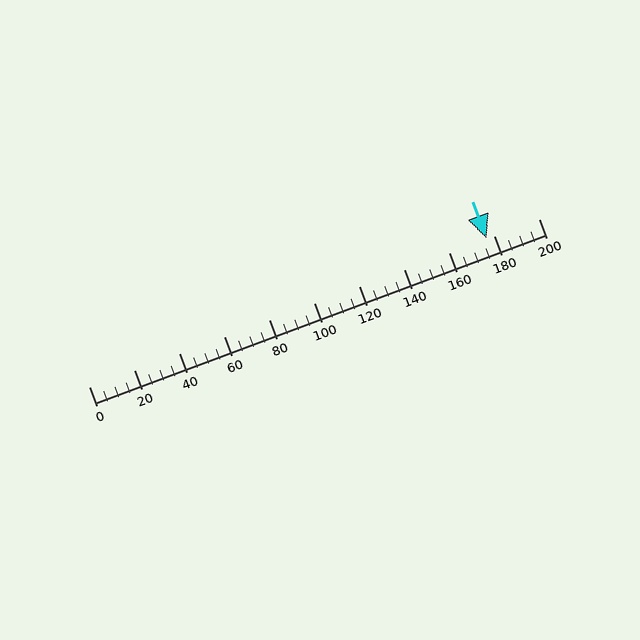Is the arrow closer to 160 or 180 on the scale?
The arrow is closer to 180.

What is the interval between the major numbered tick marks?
The major tick marks are spaced 20 units apart.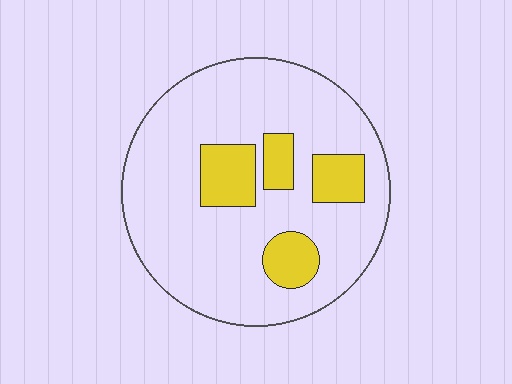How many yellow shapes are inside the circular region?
4.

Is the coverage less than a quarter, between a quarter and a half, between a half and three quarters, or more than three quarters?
Less than a quarter.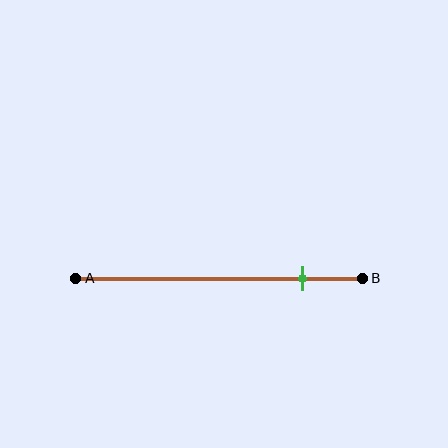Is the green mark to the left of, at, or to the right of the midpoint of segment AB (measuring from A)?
The green mark is to the right of the midpoint of segment AB.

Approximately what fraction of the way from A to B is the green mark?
The green mark is approximately 80% of the way from A to B.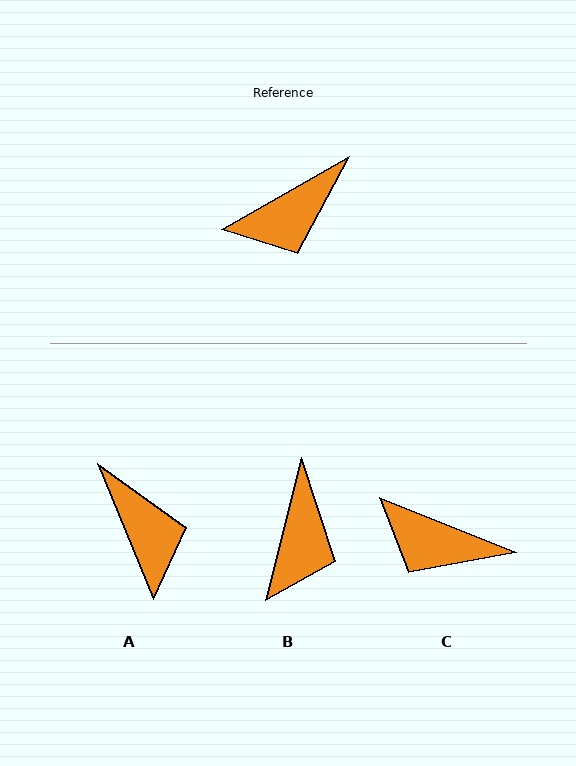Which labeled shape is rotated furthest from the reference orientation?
A, about 83 degrees away.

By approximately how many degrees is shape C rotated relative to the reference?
Approximately 51 degrees clockwise.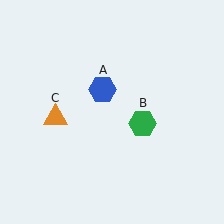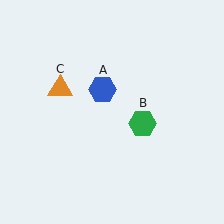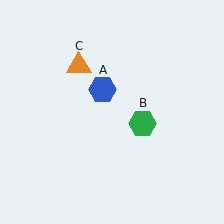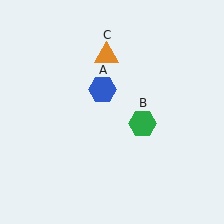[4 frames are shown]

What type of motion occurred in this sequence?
The orange triangle (object C) rotated clockwise around the center of the scene.